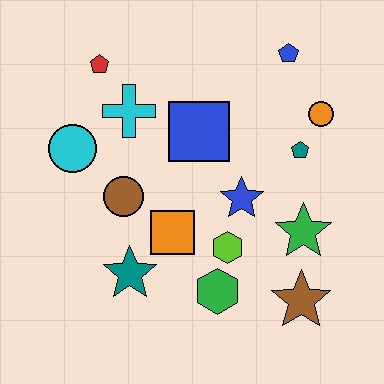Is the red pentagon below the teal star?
No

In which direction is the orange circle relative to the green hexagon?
The orange circle is above the green hexagon.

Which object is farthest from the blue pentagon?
The teal star is farthest from the blue pentagon.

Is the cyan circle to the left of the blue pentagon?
Yes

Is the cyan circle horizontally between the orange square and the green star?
No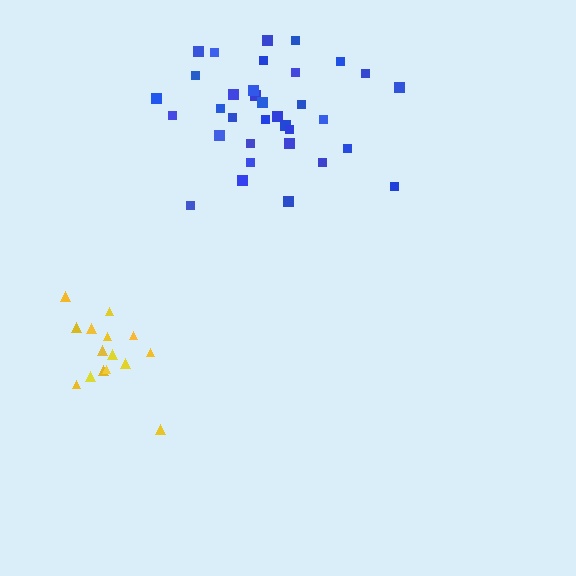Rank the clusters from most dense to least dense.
yellow, blue.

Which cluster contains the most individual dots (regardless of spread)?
Blue (34).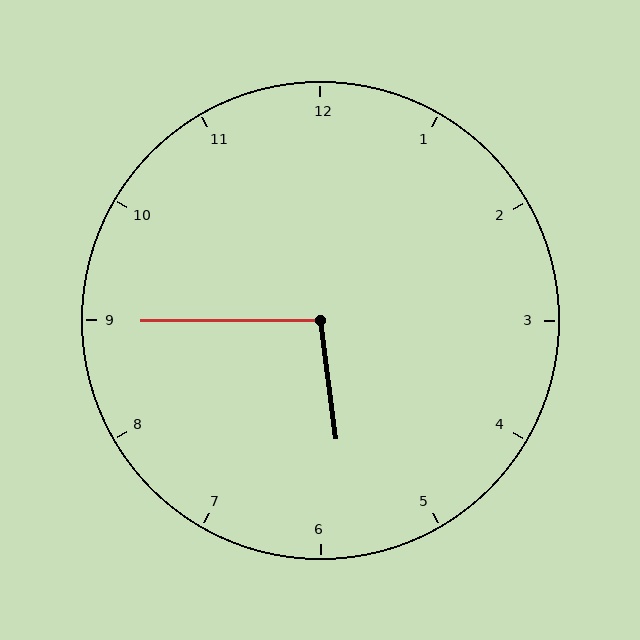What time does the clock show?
5:45.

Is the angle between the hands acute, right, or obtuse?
It is obtuse.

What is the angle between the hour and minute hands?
Approximately 98 degrees.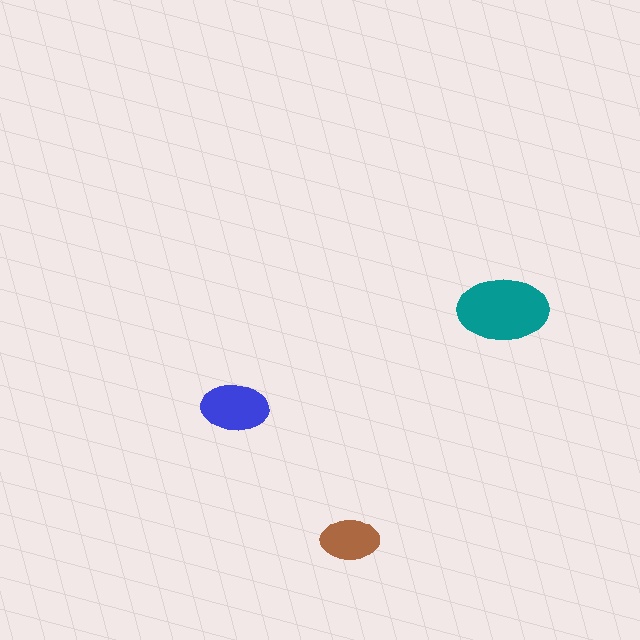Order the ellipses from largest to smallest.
the teal one, the blue one, the brown one.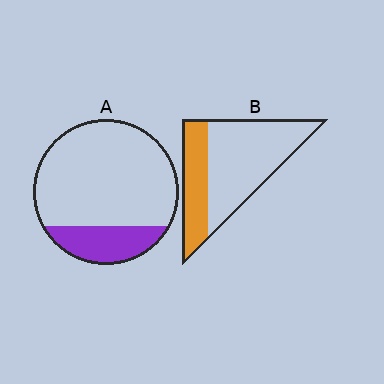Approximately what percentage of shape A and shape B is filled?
A is approximately 20% and B is approximately 30%.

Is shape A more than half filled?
No.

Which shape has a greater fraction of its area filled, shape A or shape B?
Shape B.